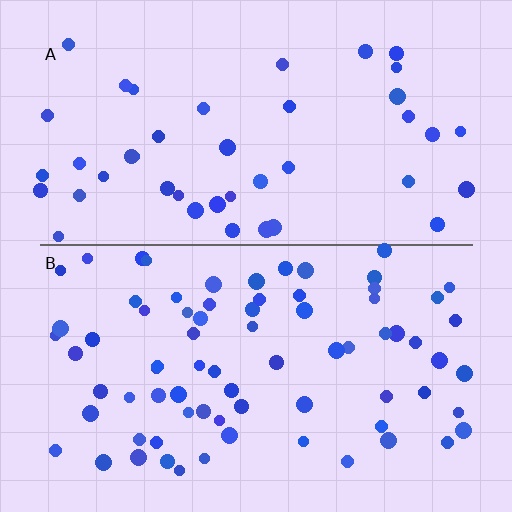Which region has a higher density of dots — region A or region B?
B (the bottom).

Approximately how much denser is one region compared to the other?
Approximately 1.7× — region B over region A.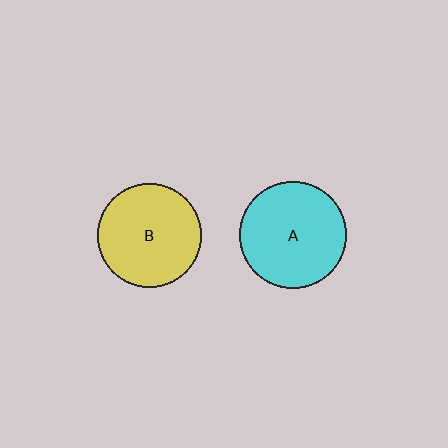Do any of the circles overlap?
No, none of the circles overlap.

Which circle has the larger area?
Circle A (cyan).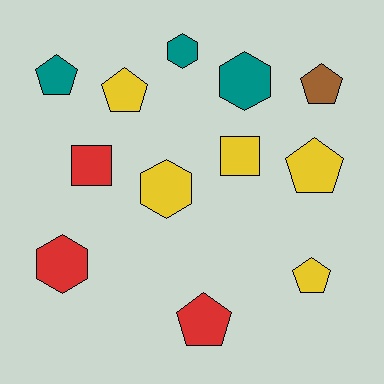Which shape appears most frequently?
Pentagon, with 6 objects.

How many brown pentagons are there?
There is 1 brown pentagon.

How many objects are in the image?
There are 12 objects.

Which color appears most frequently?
Yellow, with 5 objects.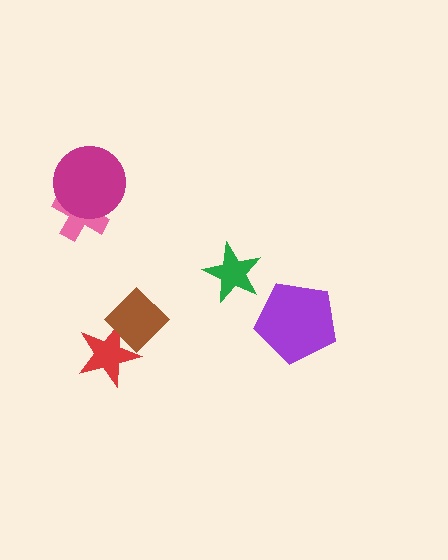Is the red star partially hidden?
Yes, it is partially covered by another shape.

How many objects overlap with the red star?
1 object overlaps with the red star.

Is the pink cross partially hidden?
Yes, it is partially covered by another shape.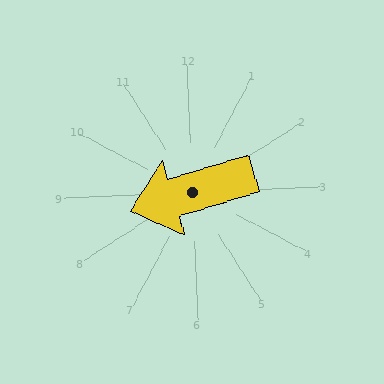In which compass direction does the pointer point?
West.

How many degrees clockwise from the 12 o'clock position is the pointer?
Approximately 256 degrees.